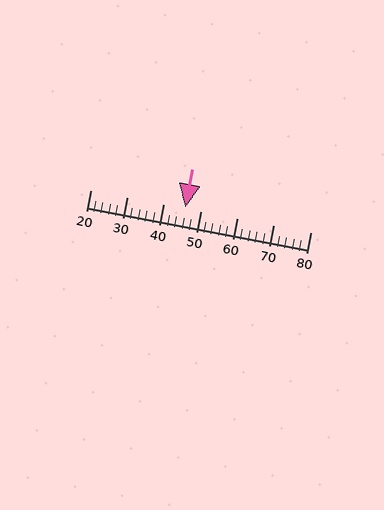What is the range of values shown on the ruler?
The ruler shows values from 20 to 80.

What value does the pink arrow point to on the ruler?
The pink arrow points to approximately 46.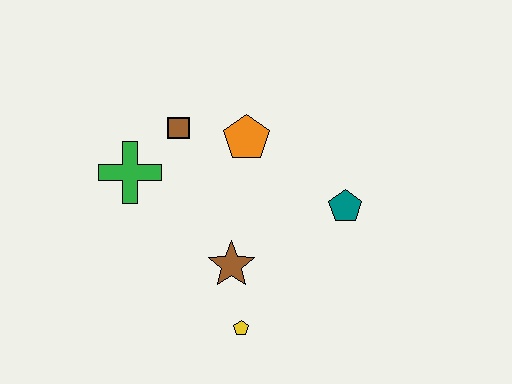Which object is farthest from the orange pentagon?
The yellow pentagon is farthest from the orange pentagon.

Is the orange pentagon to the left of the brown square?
No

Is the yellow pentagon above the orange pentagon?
No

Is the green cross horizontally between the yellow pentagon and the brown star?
No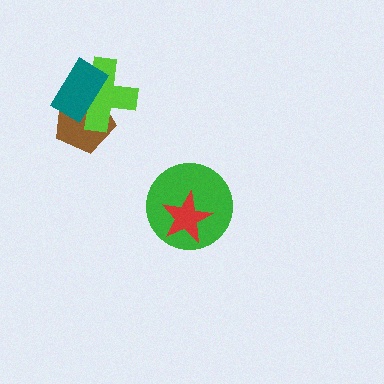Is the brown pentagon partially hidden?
Yes, it is partially covered by another shape.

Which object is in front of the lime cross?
The teal rectangle is in front of the lime cross.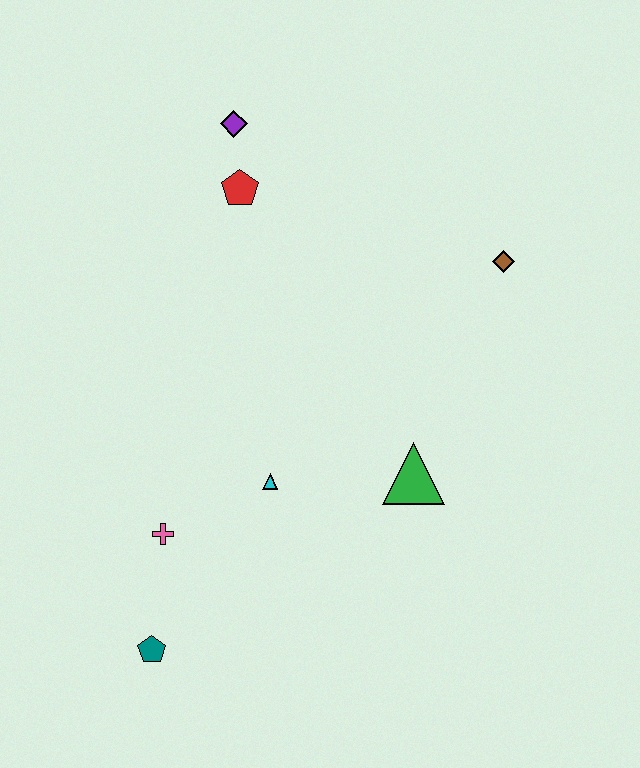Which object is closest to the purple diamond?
The red pentagon is closest to the purple diamond.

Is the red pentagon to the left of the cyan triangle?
Yes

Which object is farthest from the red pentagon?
The teal pentagon is farthest from the red pentagon.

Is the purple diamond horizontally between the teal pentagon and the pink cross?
No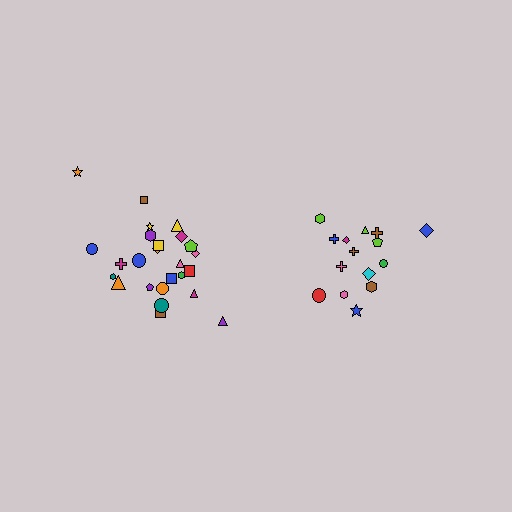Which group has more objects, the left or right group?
The left group.